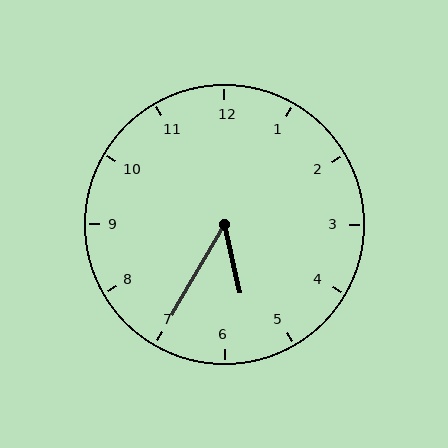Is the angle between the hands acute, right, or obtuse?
It is acute.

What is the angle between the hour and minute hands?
Approximately 42 degrees.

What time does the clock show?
5:35.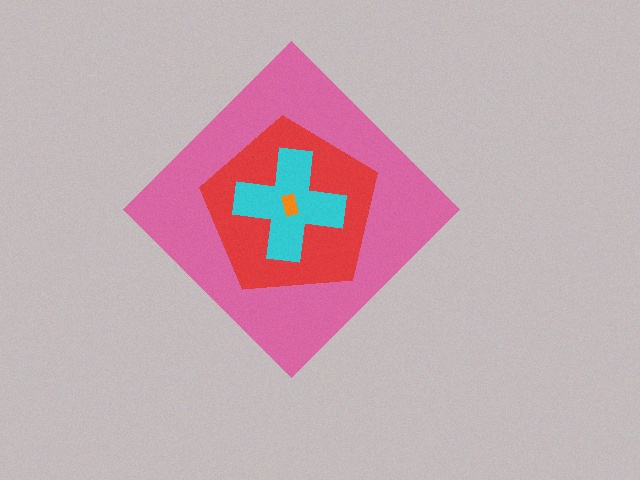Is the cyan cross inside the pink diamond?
Yes.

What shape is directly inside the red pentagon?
The cyan cross.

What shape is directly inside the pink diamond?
The red pentagon.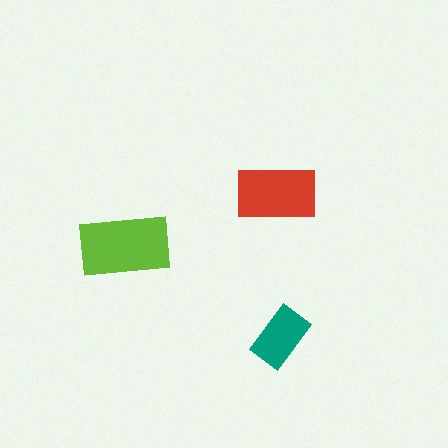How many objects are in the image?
There are 3 objects in the image.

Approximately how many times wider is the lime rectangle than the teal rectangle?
About 1.5 times wider.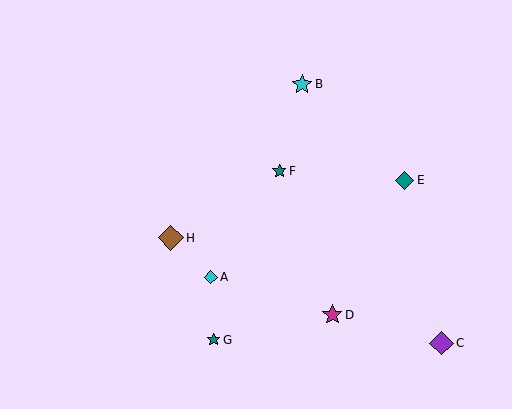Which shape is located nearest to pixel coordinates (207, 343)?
The teal star (labeled G) at (214, 340) is nearest to that location.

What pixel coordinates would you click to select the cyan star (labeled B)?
Click at (302, 84) to select the cyan star B.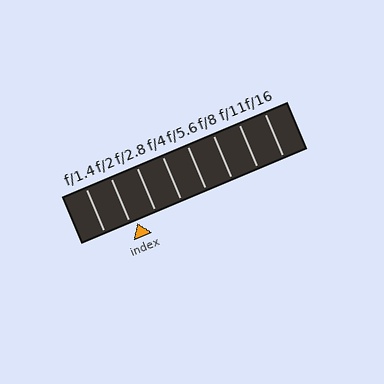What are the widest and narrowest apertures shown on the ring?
The widest aperture shown is f/1.4 and the narrowest is f/16.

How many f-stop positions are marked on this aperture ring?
There are 8 f-stop positions marked.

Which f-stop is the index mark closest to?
The index mark is closest to f/2.